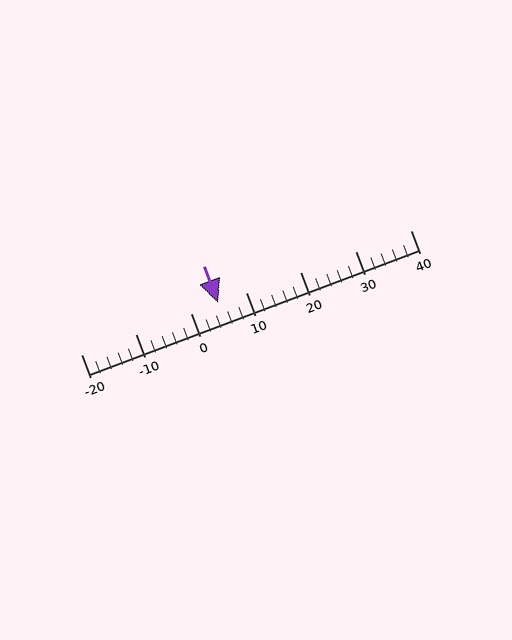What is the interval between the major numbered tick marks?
The major tick marks are spaced 10 units apart.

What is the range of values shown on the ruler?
The ruler shows values from -20 to 40.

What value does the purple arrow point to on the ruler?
The purple arrow points to approximately 5.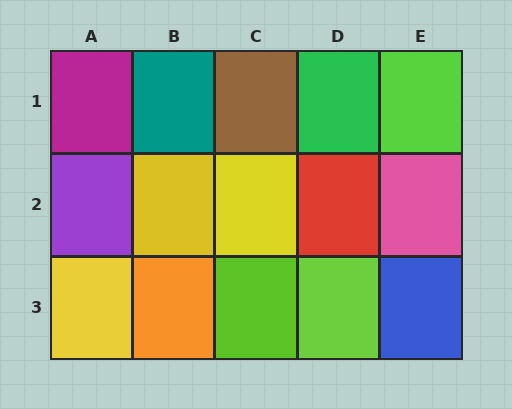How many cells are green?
1 cell is green.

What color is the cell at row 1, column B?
Teal.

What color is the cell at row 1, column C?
Brown.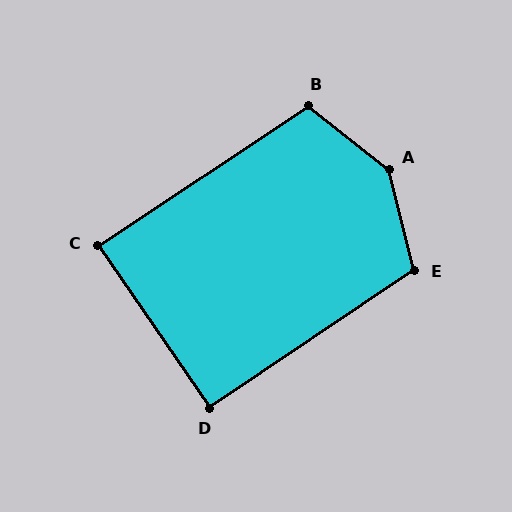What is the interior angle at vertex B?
Approximately 108 degrees (obtuse).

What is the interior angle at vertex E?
Approximately 110 degrees (obtuse).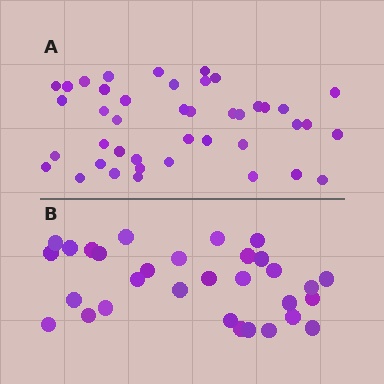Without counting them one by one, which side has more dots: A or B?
Region A (the top region) has more dots.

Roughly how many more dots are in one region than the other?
Region A has roughly 12 or so more dots than region B.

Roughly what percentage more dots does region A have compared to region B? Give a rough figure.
About 35% more.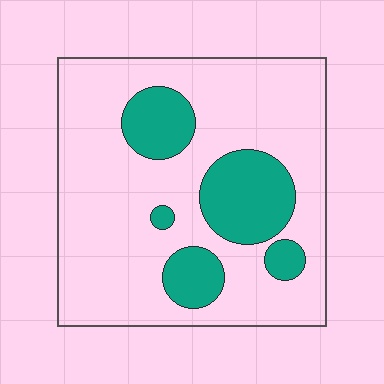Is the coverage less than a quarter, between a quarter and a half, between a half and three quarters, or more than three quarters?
Less than a quarter.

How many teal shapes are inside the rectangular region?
5.